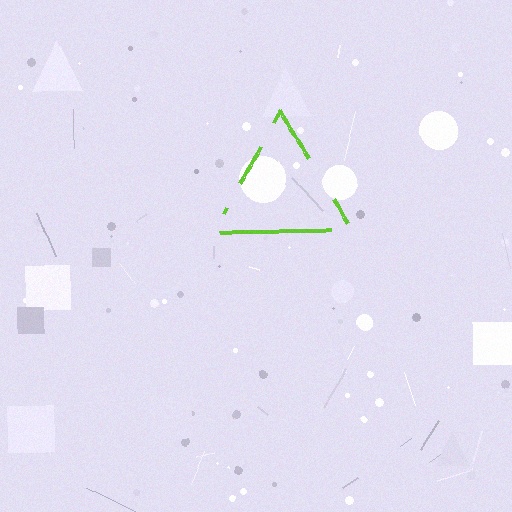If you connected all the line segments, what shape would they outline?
They would outline a triangle.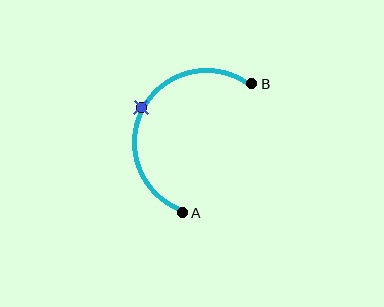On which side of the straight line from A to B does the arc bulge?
The arc bulges to the left of the straight line connecting A and B.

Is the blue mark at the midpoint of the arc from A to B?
Yes. The blue mark lies on the arc at equal arc-length from both A and B — it is the arc midpoint.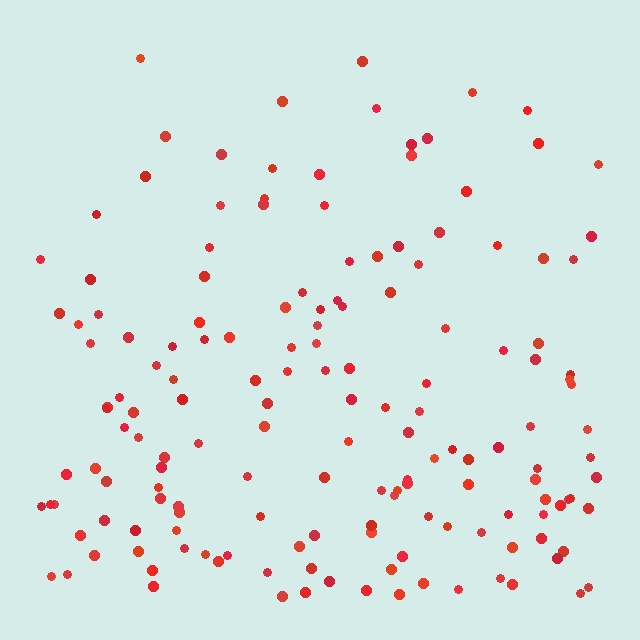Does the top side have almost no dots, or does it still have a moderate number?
Still a moderate number, just noticeably fewer than the bottom.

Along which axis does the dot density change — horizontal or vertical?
Vertical.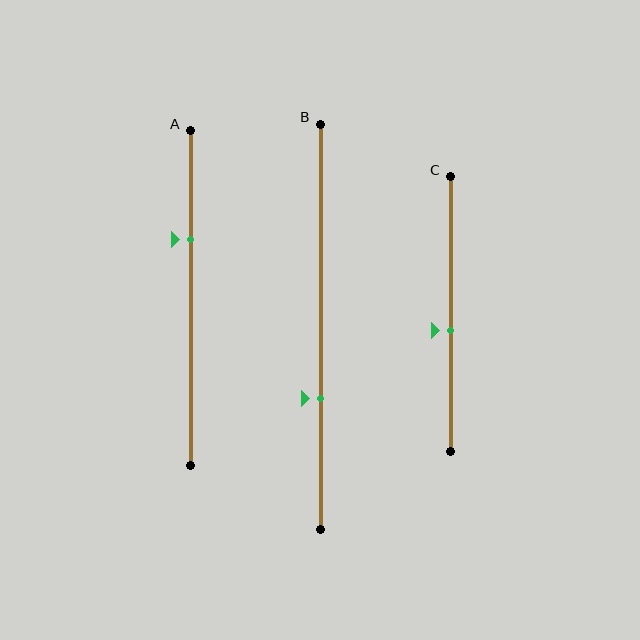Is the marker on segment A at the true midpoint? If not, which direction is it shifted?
No, the marker on segment A is shifted upward by about 17% of the segment length.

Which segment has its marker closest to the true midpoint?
Segment C has its marker closest to the true midpoint.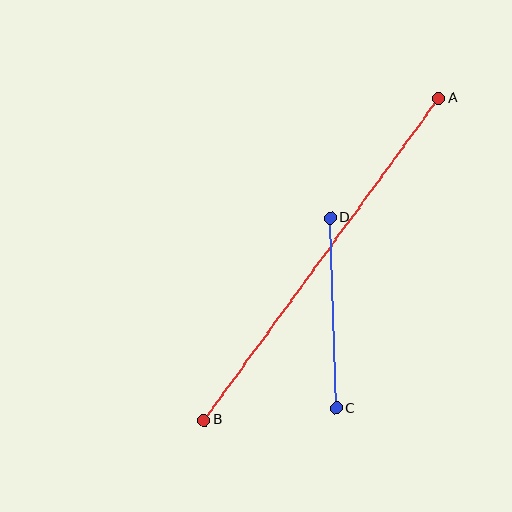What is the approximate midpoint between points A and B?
The midpoint is at approximately (321, 259) pixels.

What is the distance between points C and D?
The distance is approximately 191 pixels.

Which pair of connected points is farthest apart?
Points A and B are farthest apart.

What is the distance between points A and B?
The distance is approximately 398 pixels.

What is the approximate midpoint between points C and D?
The midpoint is at approximately (333, 313) pixels.